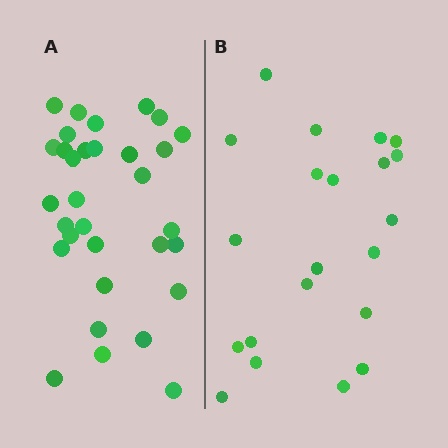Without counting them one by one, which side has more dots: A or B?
Region A (the left region) has more dots.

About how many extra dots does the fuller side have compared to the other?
Region A has roughly 12 or so more dots than region B.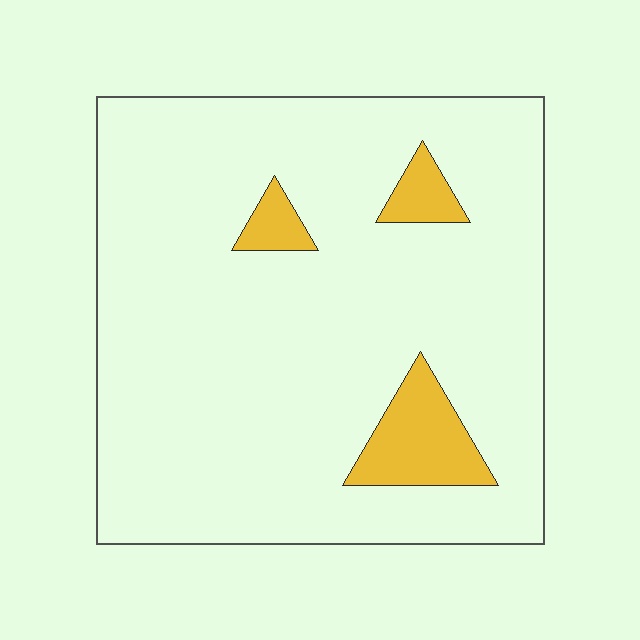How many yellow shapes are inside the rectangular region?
3.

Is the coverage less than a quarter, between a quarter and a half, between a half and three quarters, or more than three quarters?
Less than a quarter.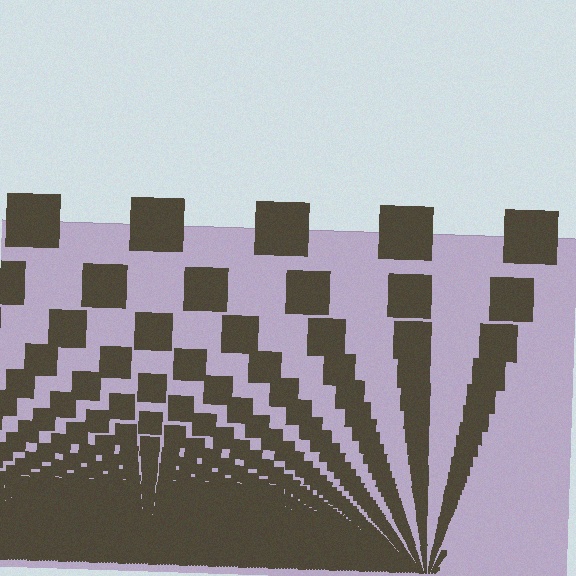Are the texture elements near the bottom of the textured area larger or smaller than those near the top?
Smaller. The gradient is inverted — elements near the bottom are smaller and denser.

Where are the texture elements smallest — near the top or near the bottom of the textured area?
Near the bottom.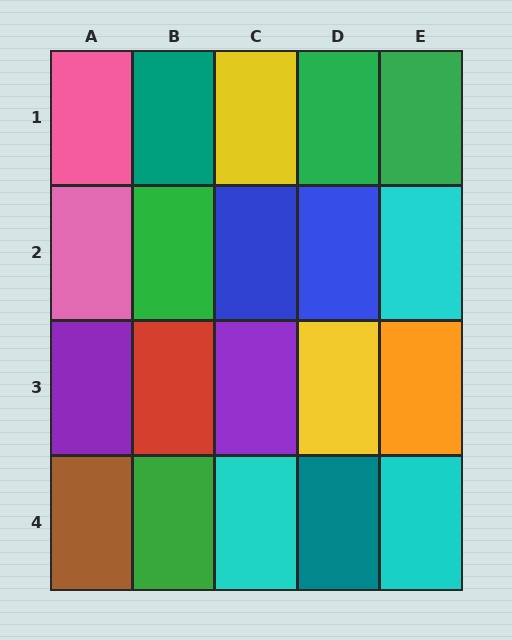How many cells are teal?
2 cells are teal.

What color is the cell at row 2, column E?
Cyan.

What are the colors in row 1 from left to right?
Pink, teal, yellow, green, green.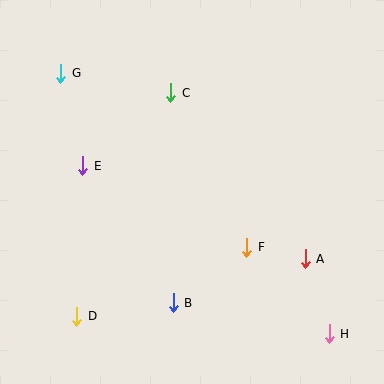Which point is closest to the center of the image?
Point F at (247, 247) is closest to the center.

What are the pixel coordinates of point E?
Point E is at (83, 166).